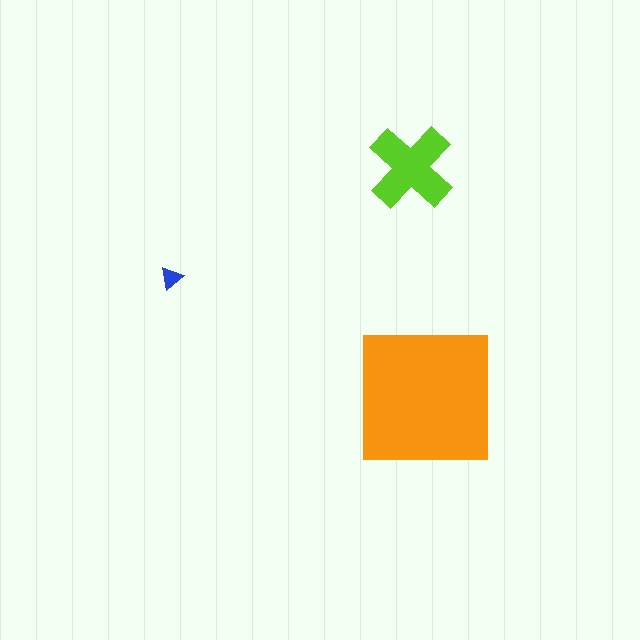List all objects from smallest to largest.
The blue triangle, the lime cross, the orange square.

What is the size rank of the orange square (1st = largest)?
1st.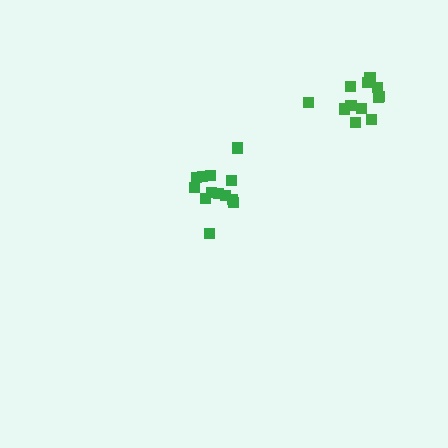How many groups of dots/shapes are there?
There are 2 groups.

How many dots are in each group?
Group 1: 12 dots, Group 2: 13 dots (25 total).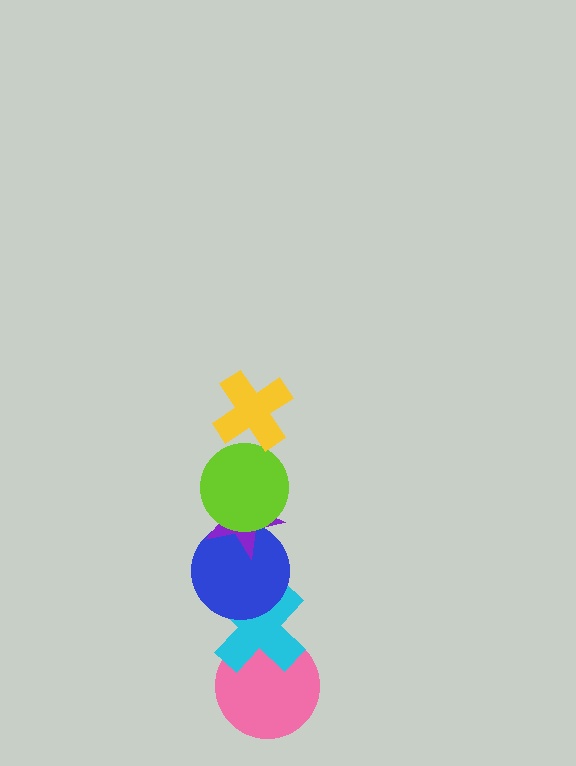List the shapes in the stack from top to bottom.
From top to bottom: the yellow cross, the lime circle, the purple star, the blue circle, the cyan cross, the pink circle.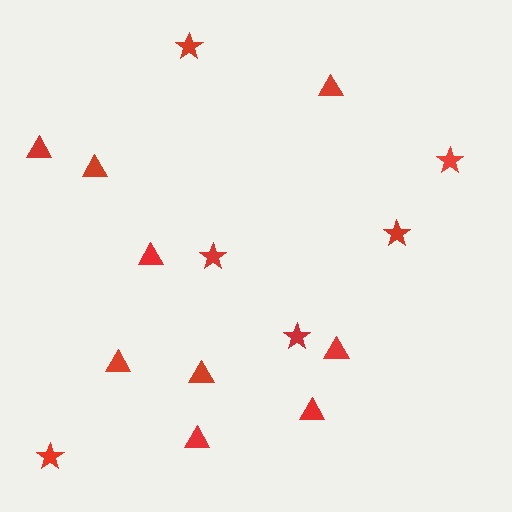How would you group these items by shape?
There are 2 groups: one group of triangles (9) and one group of stars (6).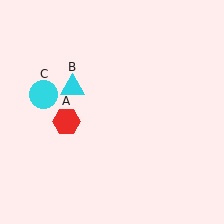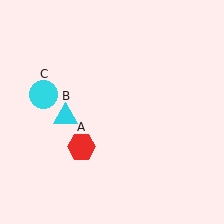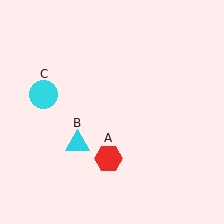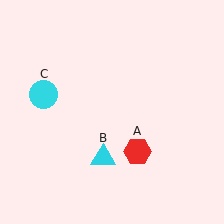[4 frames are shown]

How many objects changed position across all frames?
2 objects changed position: red hexagon (object A), cyan triangle (object B).